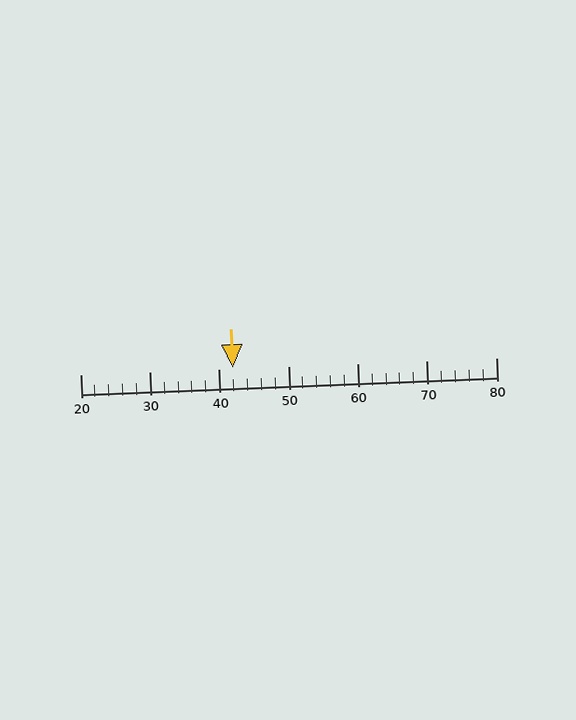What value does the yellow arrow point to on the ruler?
The yellow arrow points to approximately 42.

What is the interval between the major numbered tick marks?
The major tick marks are spaced 10 units apart.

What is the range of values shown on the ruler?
The ruler shows values from 20 to 80.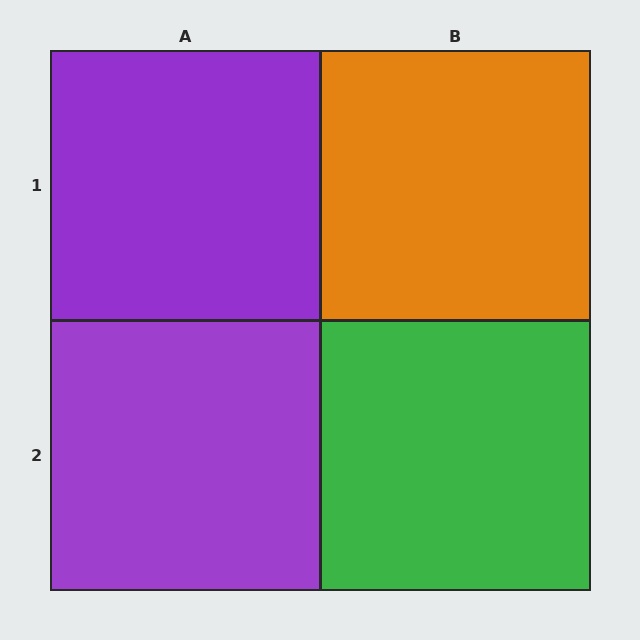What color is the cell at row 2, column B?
Green.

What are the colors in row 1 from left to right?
Purple, orange.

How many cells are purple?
2 cells are purple.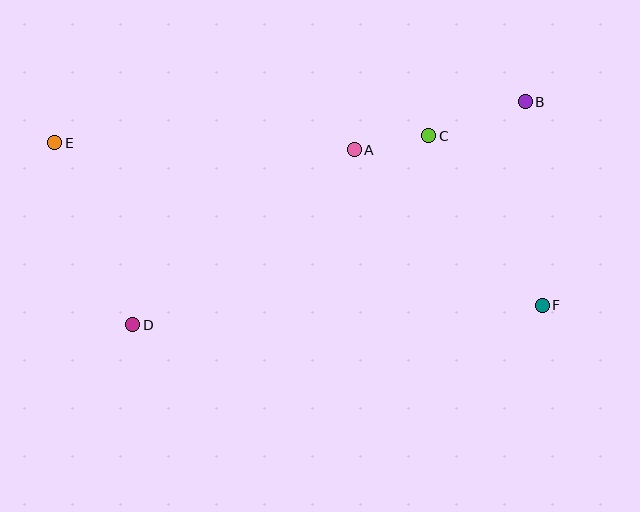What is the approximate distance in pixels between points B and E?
The distance between B and E is approximately 472 pixels.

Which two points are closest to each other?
Points A and C are closest to each other.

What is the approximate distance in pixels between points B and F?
The distance between B and F is approximately 204 pixels.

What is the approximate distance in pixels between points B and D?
The distance between B and D is approximately 451 pixels.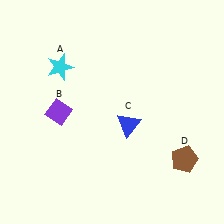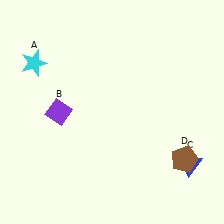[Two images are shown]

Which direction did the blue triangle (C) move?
The blue triangle (C) moved right.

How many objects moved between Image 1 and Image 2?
2 objects moved between the two images.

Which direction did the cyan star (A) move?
The cyan star (A) moved left.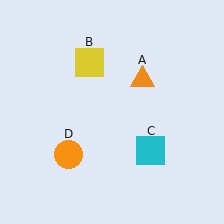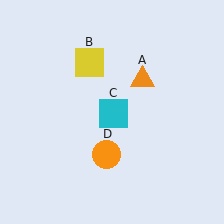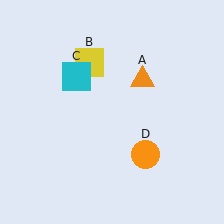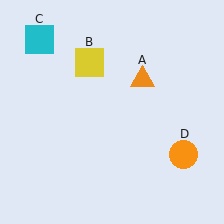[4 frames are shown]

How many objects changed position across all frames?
2 objects changed position: cyan square (object C), orange circle (object D).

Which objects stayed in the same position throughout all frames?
Orange triangle (object A) and yellow square (object B) remained stationary.